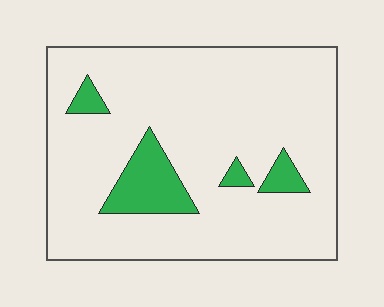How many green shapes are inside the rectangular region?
4.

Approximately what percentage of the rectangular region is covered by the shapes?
Approximately 10%.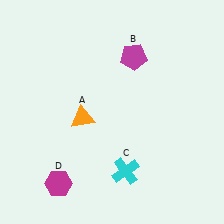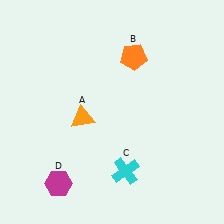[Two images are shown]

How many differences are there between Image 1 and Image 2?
There is 1 difference between the two images.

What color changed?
The pentagon (B) changed from magenta in Image 1 to orange in Image 2.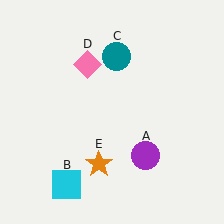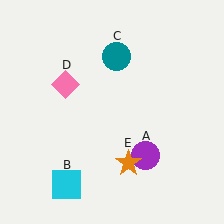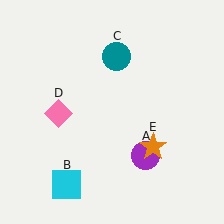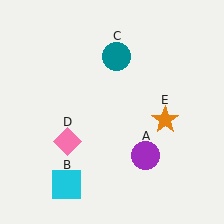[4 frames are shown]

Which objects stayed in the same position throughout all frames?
Purple circle (object A) and cyan square (object B) and teal circle (object C) remained stationary.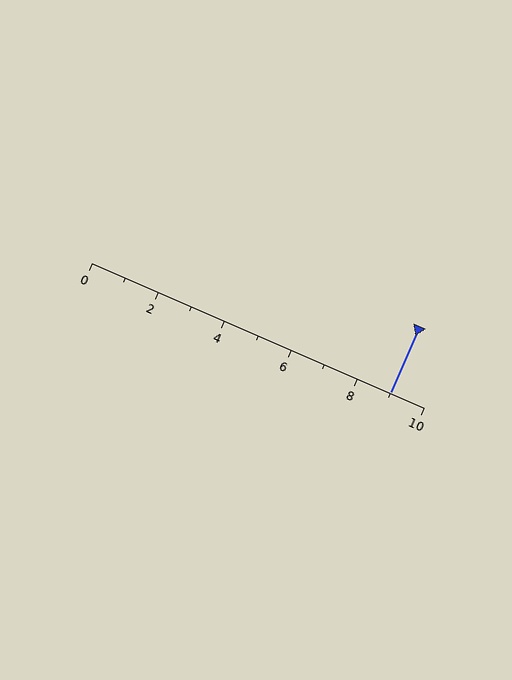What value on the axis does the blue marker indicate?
The marker indicates approximately 9.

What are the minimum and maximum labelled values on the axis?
The axis runs from 0 to 10.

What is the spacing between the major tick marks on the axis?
The major ticks are spaced 2 apart.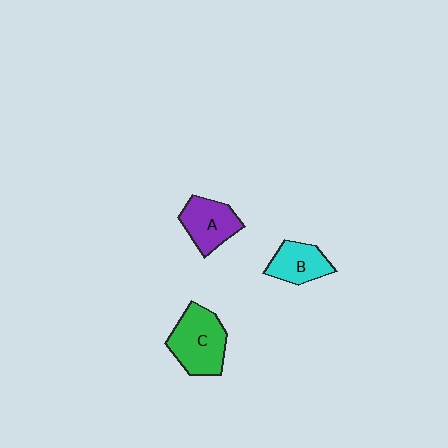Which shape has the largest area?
Shape C (green).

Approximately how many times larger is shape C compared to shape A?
Approximately 1.3 times.